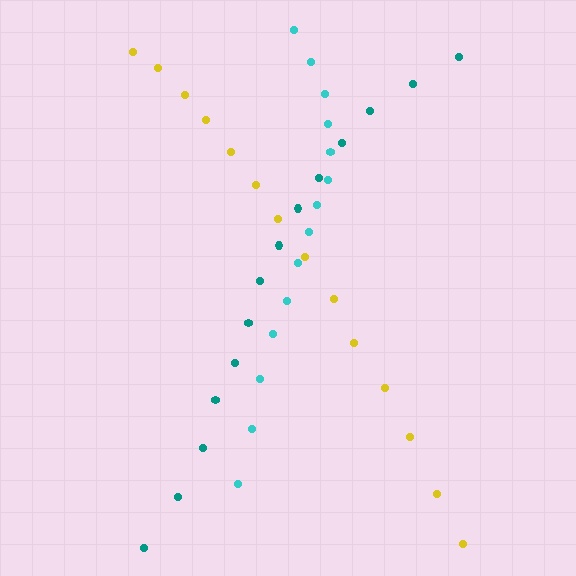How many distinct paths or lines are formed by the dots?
There are 3 distinct paths.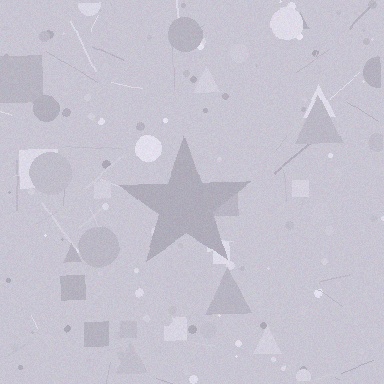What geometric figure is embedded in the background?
A star is embedded in the background.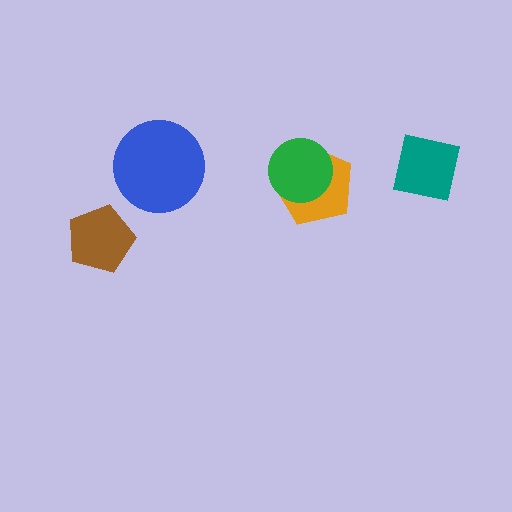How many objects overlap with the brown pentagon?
0 objects overlap with the brown pentagon.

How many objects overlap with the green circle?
1 object overlaps with the green circle.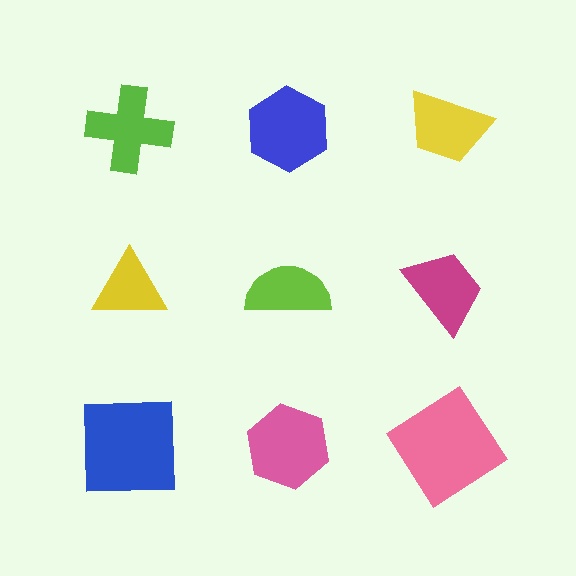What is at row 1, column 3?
A yellow trapezoid.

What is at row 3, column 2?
A pink hexagon.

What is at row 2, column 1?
A yellow triangle.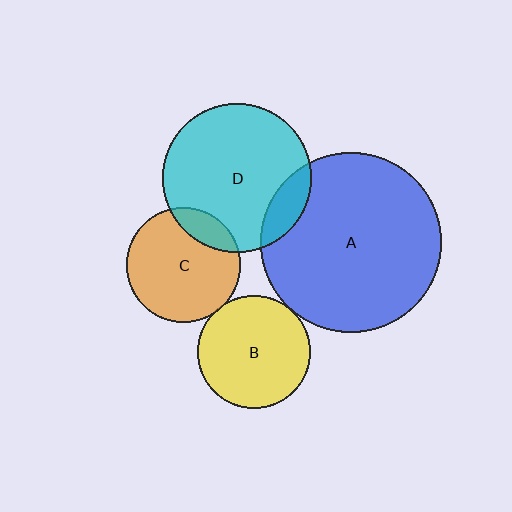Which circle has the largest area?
Circle A (blue).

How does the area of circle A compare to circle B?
Approximately 2.6 times.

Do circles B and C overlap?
Yes.